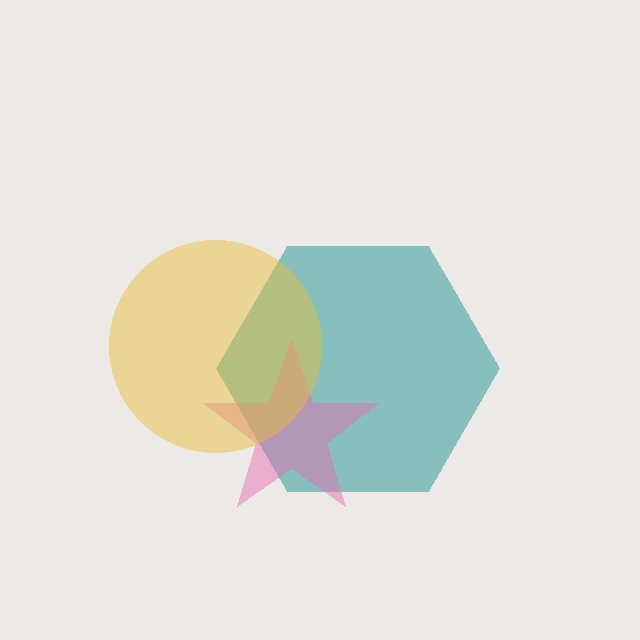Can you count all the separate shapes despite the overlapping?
Yes, there are 3 separate shapes.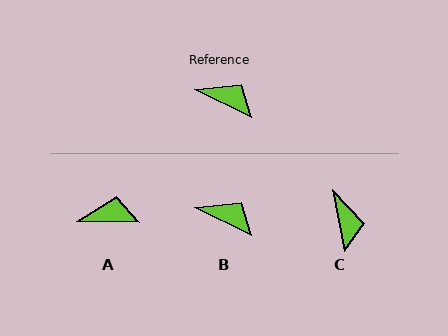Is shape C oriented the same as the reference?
No, it is off by about 53 degrees.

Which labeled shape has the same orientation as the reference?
B.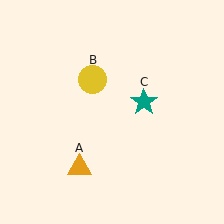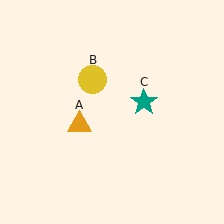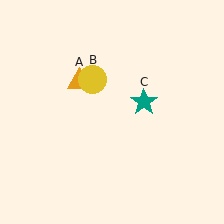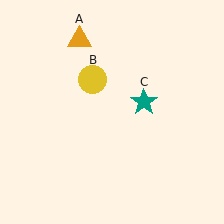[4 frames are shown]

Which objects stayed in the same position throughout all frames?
Yellow circle (object B) and teal star (object C) remained stationary.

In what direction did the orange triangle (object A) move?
The orange triangle (object A) moved up.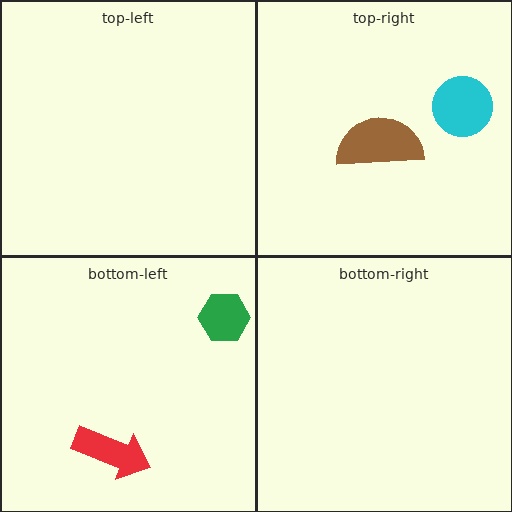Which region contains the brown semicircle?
The top-right region.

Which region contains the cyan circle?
The top-right region.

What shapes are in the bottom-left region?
The red arrow, the green hexagon.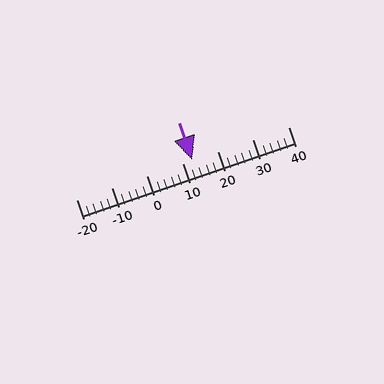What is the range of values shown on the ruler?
The ruler shows values from -20 to 40.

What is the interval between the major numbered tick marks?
The major tick marks are spaced 10 units apart.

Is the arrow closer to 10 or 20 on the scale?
The arrow is closer to 10.